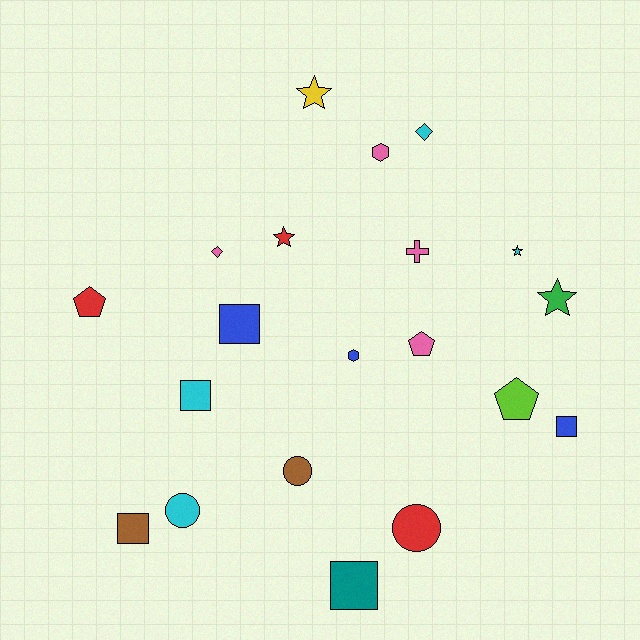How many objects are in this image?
There are 20 objects.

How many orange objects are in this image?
There are no orange objects.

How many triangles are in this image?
There are no triangles.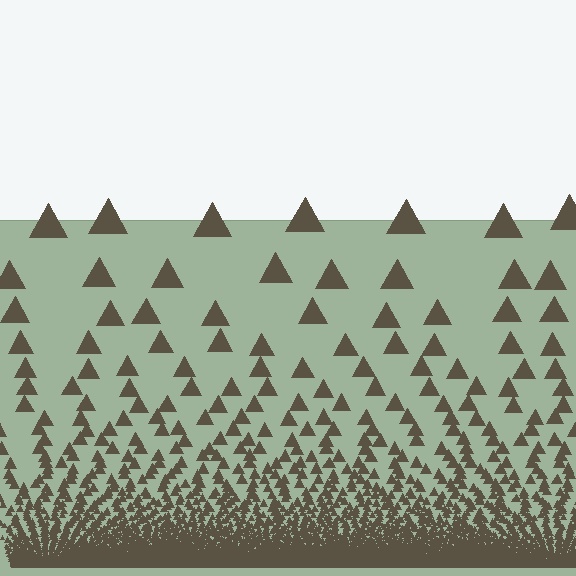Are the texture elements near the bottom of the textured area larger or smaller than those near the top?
Smaller. The gradient is inverted — elements near the bottom are smaller and denser.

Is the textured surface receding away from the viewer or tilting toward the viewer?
The surface appears to tilt toward the viewer. Texture elements get larger and sparser toward the top.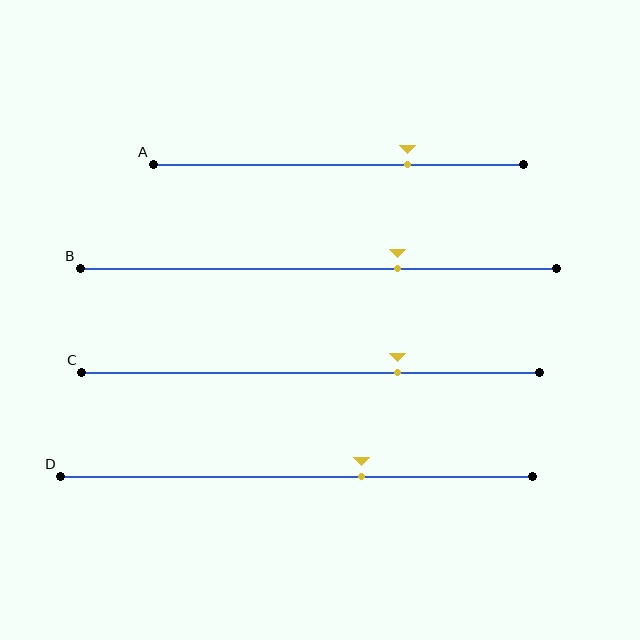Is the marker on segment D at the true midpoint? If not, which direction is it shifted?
No, the marker on segment D is shifted to the right by about 14% of the segment length.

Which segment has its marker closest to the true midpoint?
Segment D has its marker closest to the true midpoint.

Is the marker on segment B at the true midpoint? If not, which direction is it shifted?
No, the marker on segment B is shifted to the right by about 17% of the segment length.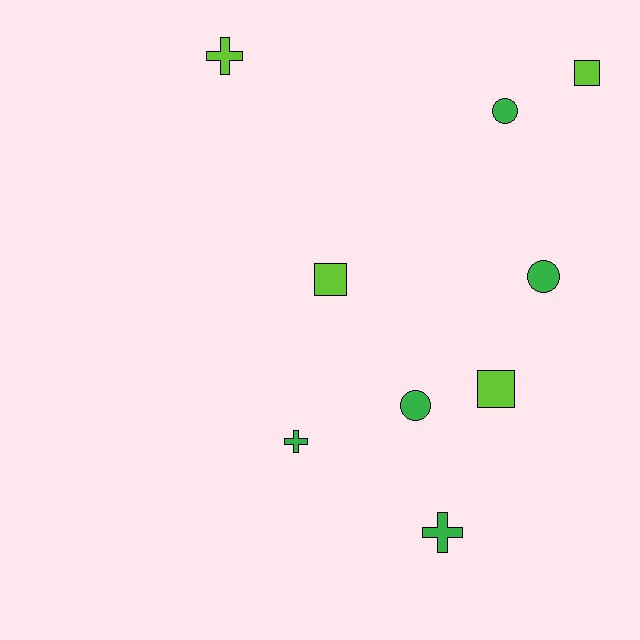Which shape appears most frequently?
Cross, with 3 objects.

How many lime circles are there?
There are no lime circles.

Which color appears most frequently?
Green, with 5 objects.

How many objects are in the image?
There are 9 objects.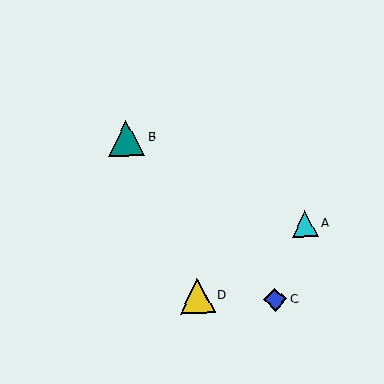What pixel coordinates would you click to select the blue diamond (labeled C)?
Click at (275, 299) to select the blue diamond C.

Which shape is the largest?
The teal triangle (labeled B) is the largest.